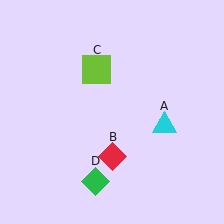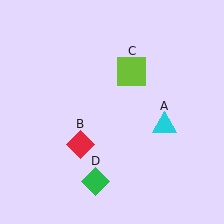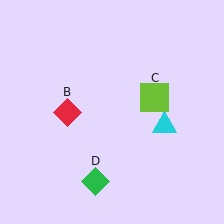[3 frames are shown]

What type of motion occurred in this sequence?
The red diamond (object B), lime square (object C) rotated clockwise around the center of the scene.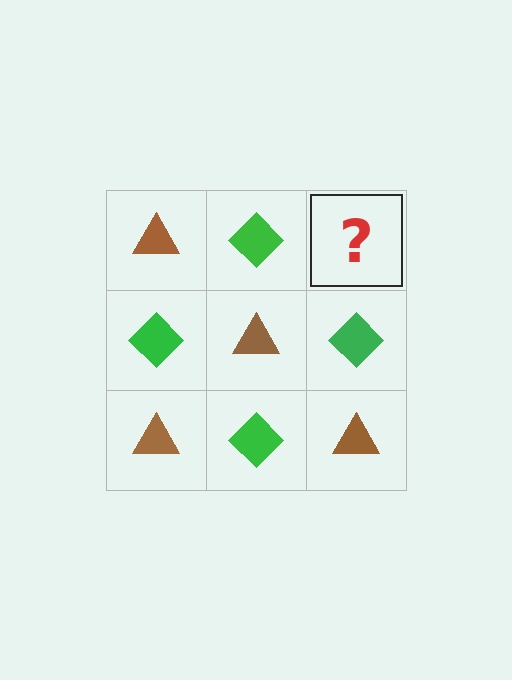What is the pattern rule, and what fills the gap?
The rule is that it alternates brown triangle and green diamond in a checkerboard pattern. The gap should be filled with a brown triangle.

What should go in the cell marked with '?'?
The missing cell should contain a brown triangle.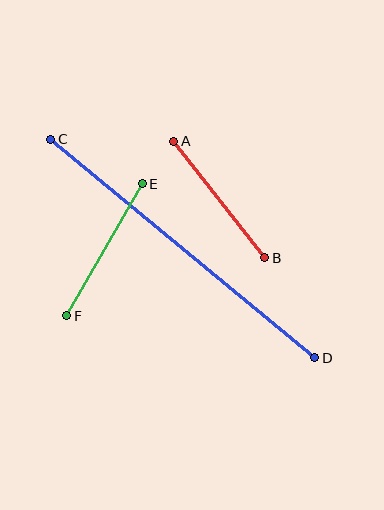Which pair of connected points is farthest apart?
Points C and D are farthest apart.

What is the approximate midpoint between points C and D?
The midpoint is at approximately (183, 249) pixels.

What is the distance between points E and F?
The distance is approximately 152 pixels.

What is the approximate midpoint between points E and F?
The midpoint is at approximately (104, 250) pixels.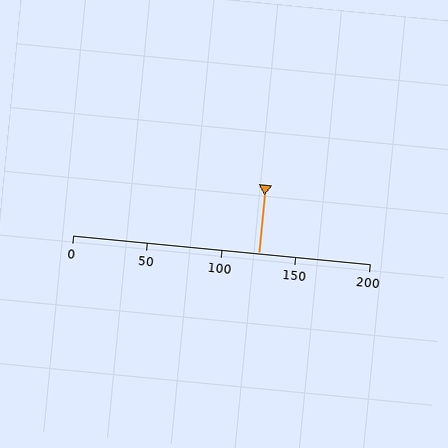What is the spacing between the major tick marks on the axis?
The major ticks are spaced 50 apart.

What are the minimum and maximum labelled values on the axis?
The axis runs from 0 to 200.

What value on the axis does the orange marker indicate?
The marker indicates approximately 125.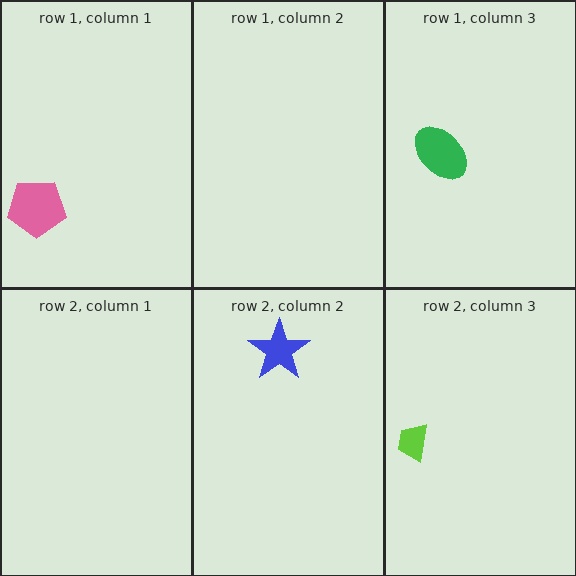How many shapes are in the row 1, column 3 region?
1.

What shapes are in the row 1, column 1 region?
The pink pentagon.